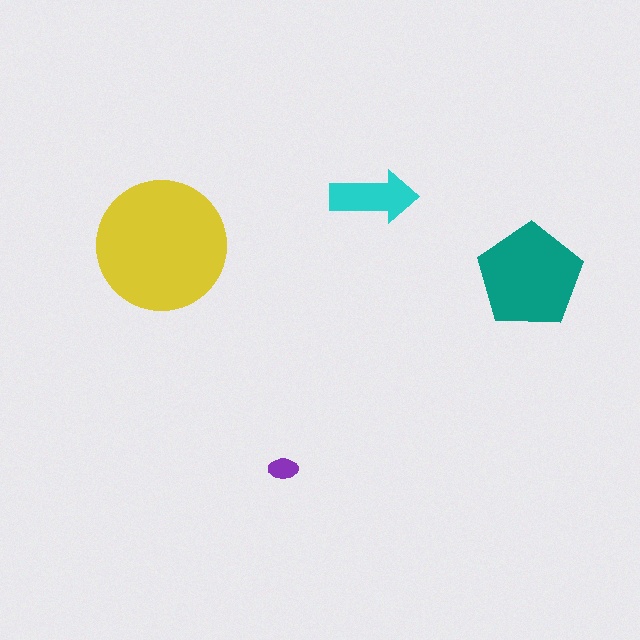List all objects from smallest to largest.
The purple ellipse, the cyan arrow, the teal pentagon, the yellow circle.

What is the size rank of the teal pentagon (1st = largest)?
2nd.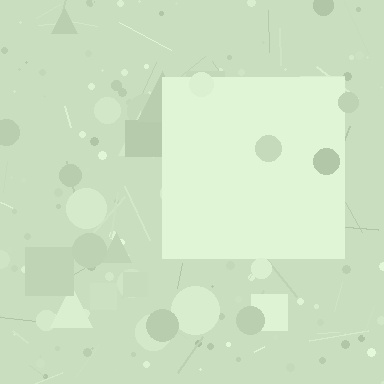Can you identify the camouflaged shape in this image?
The camouflaged shape is a square.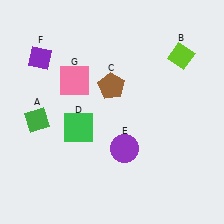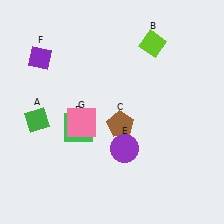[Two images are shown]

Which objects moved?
The objects that moved are: the lime diamond (B), the brown pentagon (C), the pink square (G).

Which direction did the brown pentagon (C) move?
The brown pentagon (C) moved down.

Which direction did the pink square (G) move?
The pink square (G) moved down.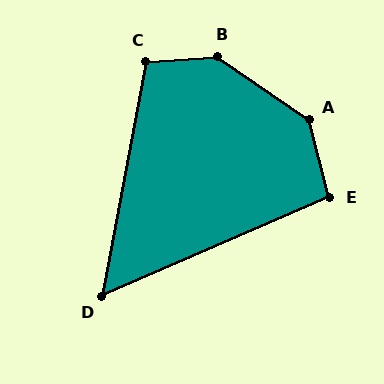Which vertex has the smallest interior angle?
D, at approximately 56 degrees.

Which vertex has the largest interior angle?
B, at approximately 141 degrees.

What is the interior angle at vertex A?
Approximately 139 degrees (obtuse).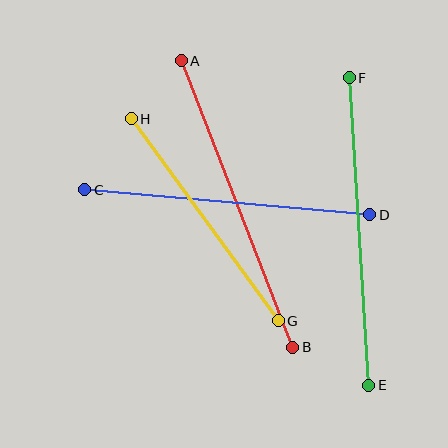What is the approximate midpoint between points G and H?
The midpoint is at approximately (205, 220) pixels.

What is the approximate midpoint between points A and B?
The midpoint is at approximately (237, 204) pixels.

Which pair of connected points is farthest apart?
Points E and F are farthest apart.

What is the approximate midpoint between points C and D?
The midpoint is at approximately (227, 202) pixels.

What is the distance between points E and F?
The distance is approximately 308 pixels.